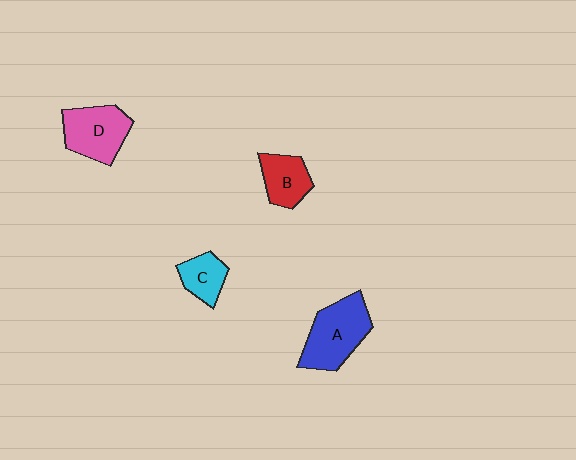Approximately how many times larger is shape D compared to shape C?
Approximately 1.7 times.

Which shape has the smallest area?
Shape C (cyan).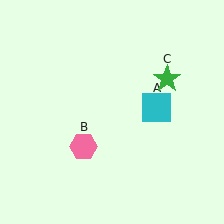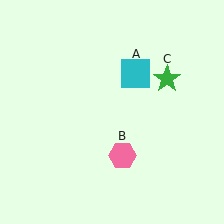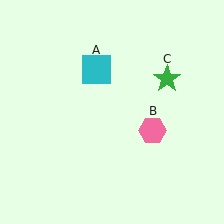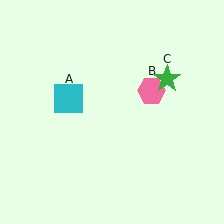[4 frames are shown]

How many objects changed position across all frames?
2 objects changed position: cyan square (object A), pink hexagon (object B).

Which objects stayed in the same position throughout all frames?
Green star (object C) remained stationary.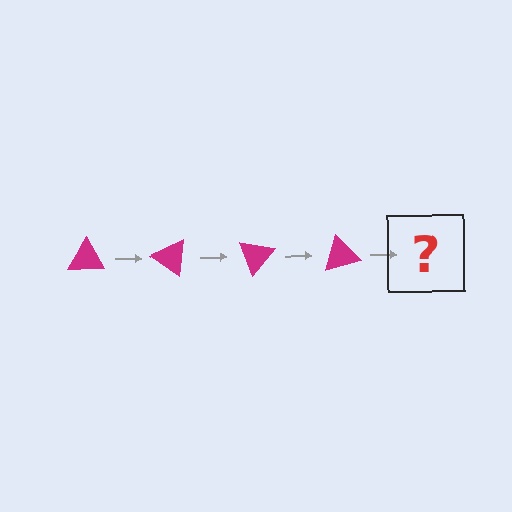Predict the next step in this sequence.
The next step is a magenta triangle rotated 140 degrees.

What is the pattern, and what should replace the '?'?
The pattern is that the triangle rotates 35 degrees each step. The '?' should be a magenta triangle rotated 140 degrees.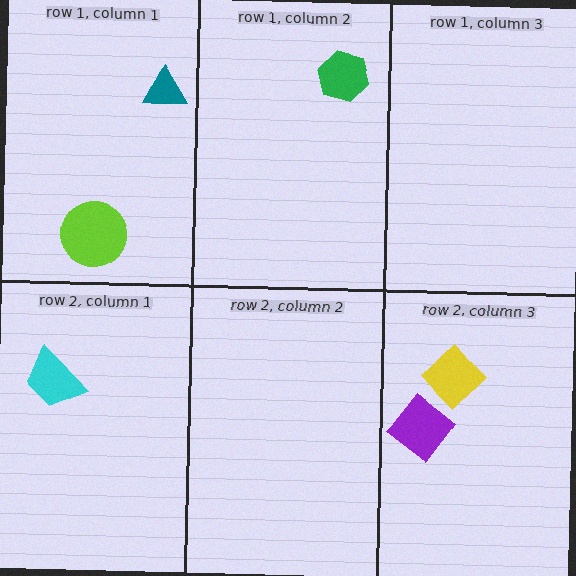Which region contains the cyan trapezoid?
The row 2, column 1 region.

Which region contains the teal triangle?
The row 1, column 1 region.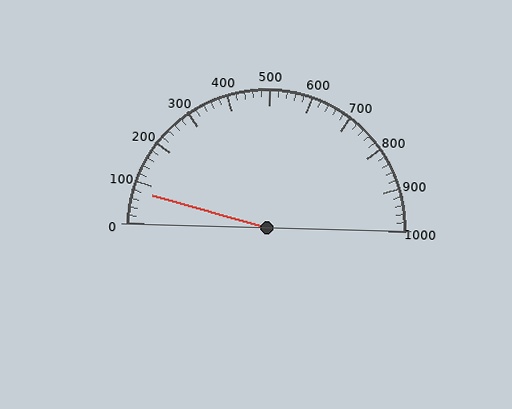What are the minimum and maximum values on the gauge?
The gauge ranges from 0 to 1000.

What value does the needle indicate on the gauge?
The needle indicates approximately 80.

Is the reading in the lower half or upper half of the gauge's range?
The reading is in the lower half of the range (0 to 1000).